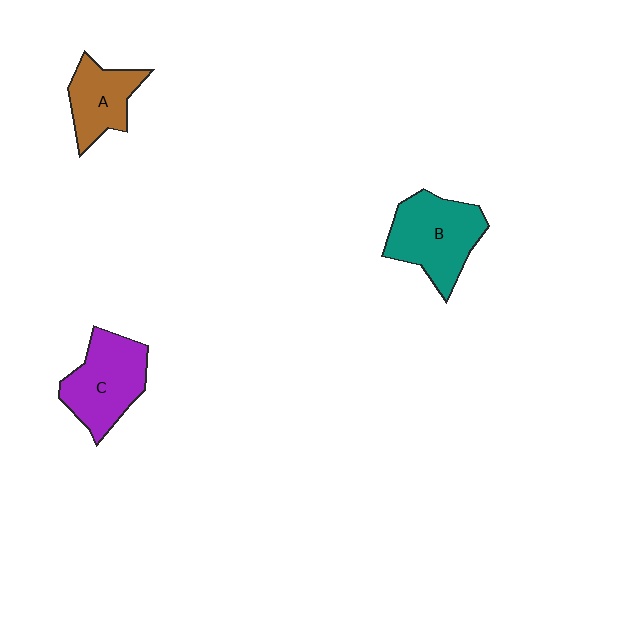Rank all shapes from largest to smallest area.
From largest to smallest: B (teal), C (purple), A (brown).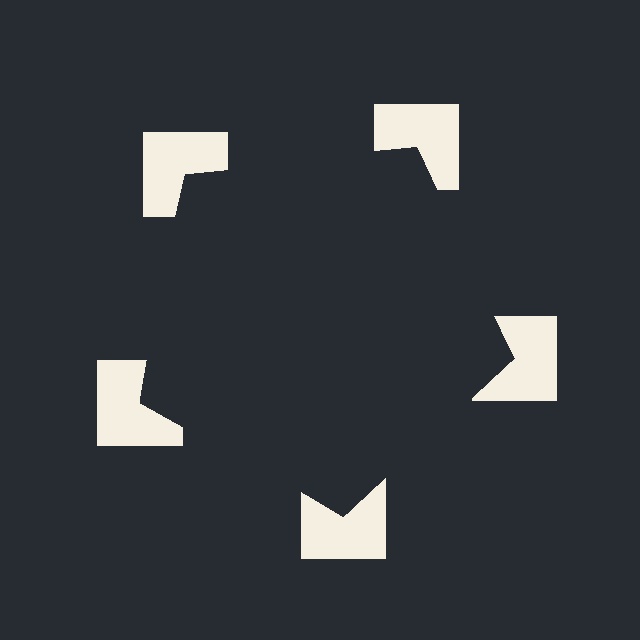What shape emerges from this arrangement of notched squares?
An illusory pentagon — its edges are inferred from the aligned wedge cuts in the notched squares, not physically drawn.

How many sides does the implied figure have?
5 sides.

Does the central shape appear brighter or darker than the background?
It typically appears slightly darker than the background, even though no actual brightness change is drawn.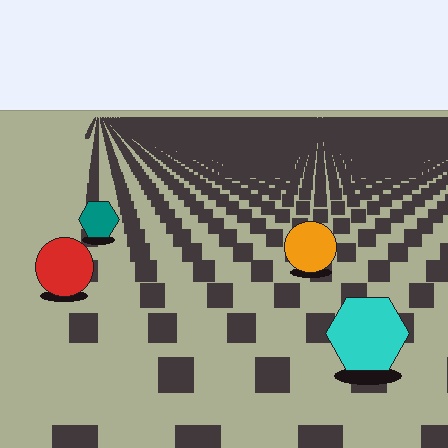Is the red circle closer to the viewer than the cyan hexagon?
No. The cyan hexagon is closer — you can tell from the texture gradient: the ground texture is coarser near it.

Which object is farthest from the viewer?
The teal hexagon is farthest from the viewer. It appears smaller and the ground texture around it is denser.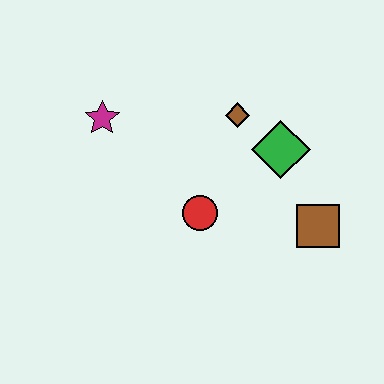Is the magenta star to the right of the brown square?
No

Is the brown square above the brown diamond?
No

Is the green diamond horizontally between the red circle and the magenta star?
No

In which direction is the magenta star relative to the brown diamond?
The magenta star is to the left of the brown diamond.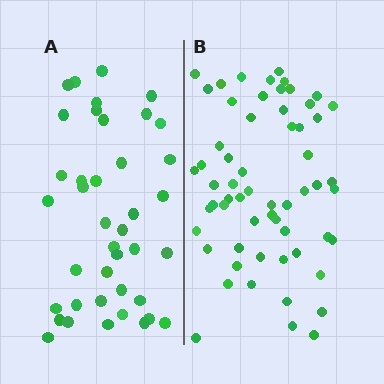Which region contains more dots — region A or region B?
Region B (the right region) has more dots.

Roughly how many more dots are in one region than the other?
Region B has approximately 20 more dots than region A.